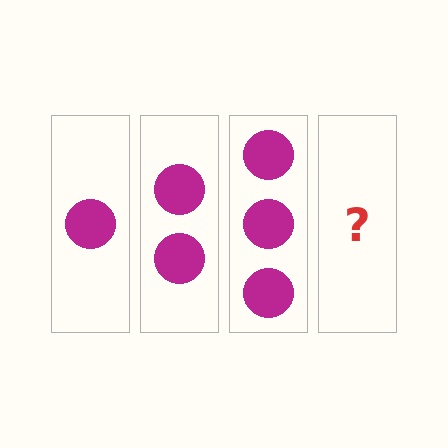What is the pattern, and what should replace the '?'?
The pattern is that each step adds one more circle. The '?' should be 4 circles.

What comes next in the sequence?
The next element should be 4 circles.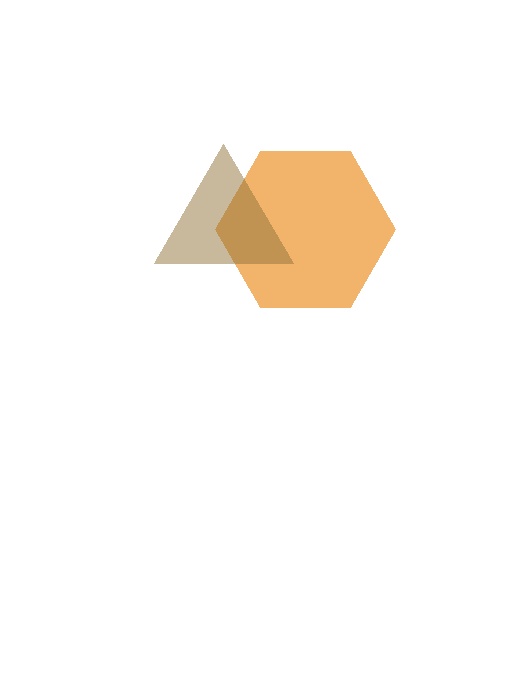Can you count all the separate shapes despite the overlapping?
Yes, there are 2 separate shapes.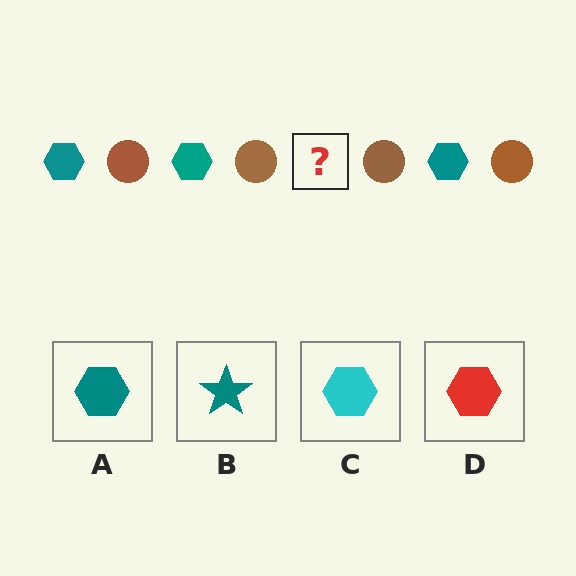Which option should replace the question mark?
Option A.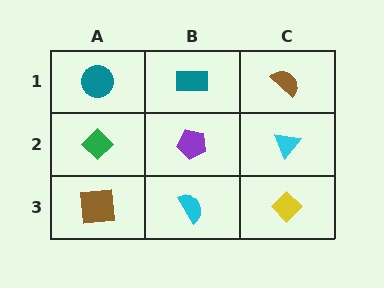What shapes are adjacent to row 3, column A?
A green diamond (row 2, column A), a cyan semicircle (row 3, column B).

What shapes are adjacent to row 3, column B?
A purple pentagon (row 2, column B), a brown square (row 3, column A), a yellow diamond (row 3, column C).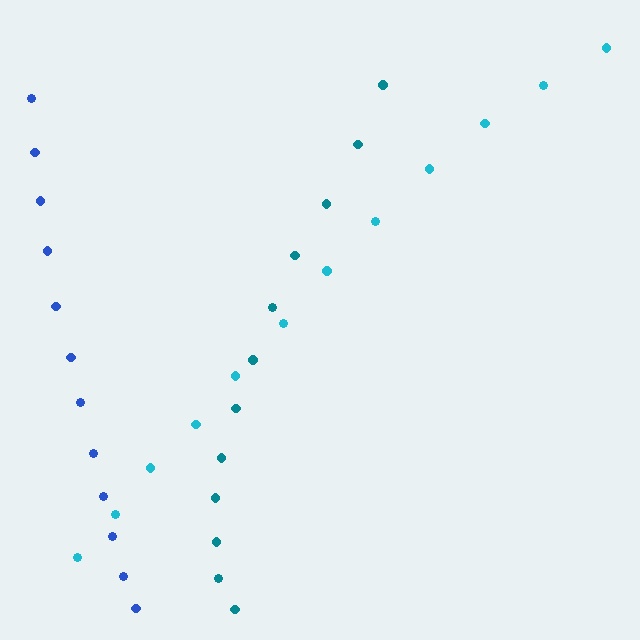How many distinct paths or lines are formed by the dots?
There are 3 distinct paths.